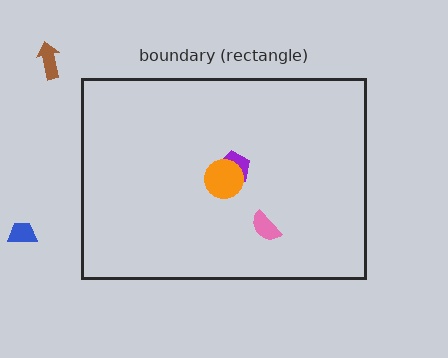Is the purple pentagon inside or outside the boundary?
Inside.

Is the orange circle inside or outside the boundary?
Inside.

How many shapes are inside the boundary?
3 inside, 2 outside.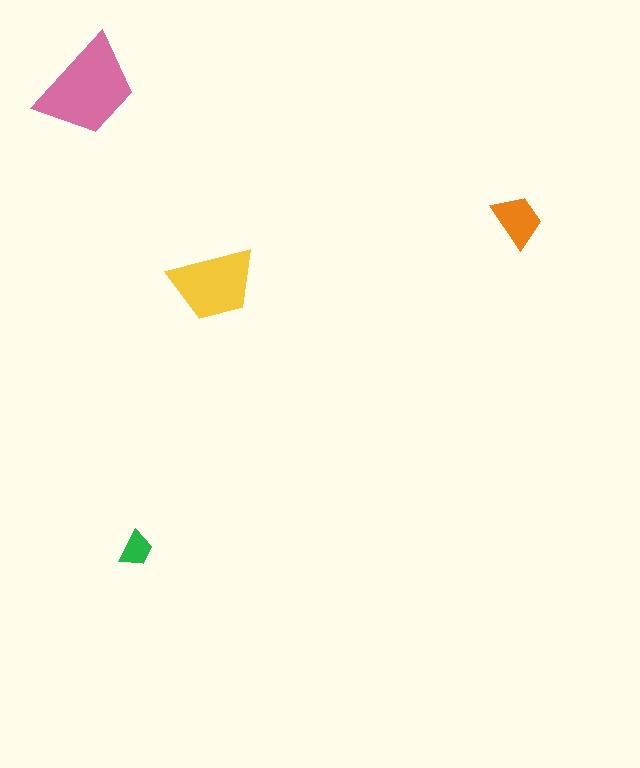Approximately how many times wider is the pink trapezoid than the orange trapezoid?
About 2 times wider.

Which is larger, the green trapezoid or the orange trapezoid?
The orange one.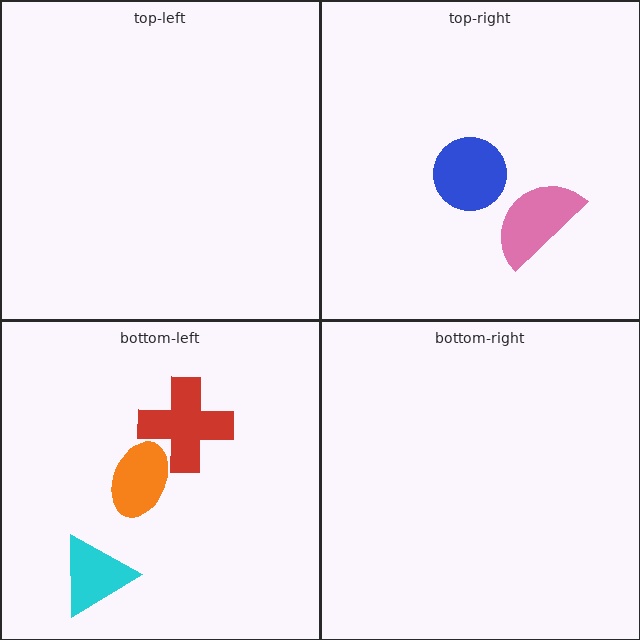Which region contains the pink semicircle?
The top-right region.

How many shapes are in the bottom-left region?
3.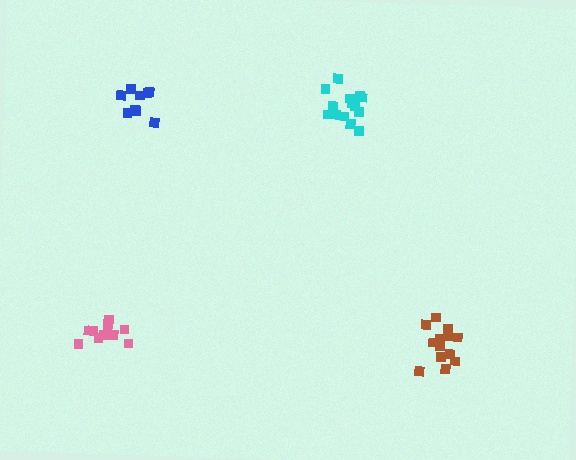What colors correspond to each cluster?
The clusters are colored: pink, brown, blue, cyan.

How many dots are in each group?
Group 1: 11 dots, Group 2: 13 dots, Group 3: 9 dots, Group 4: 15 dots (48 total).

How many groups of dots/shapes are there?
There are 4 groups.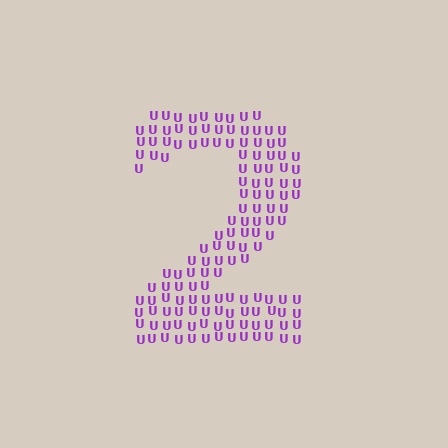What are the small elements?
The small elements are letter U's.